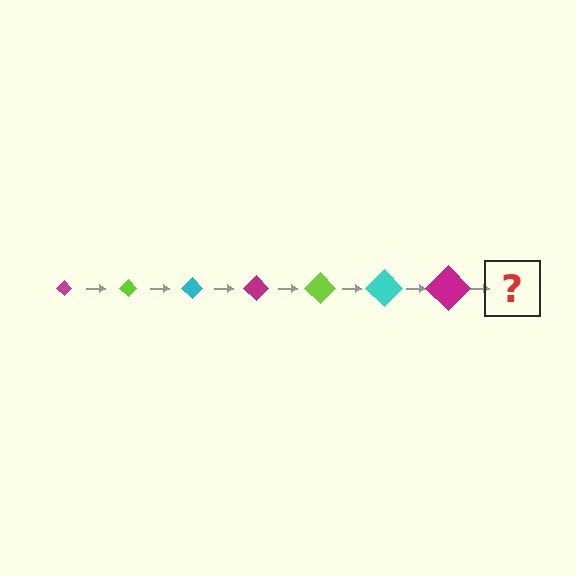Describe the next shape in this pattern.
It should be a lime diamond, larger than the previous one.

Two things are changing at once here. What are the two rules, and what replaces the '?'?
The two rules are that the diamond grows larger each step and the color cycles through magenta, lime, and cyan. The '?' should be a lime diamond, larger than the previous one.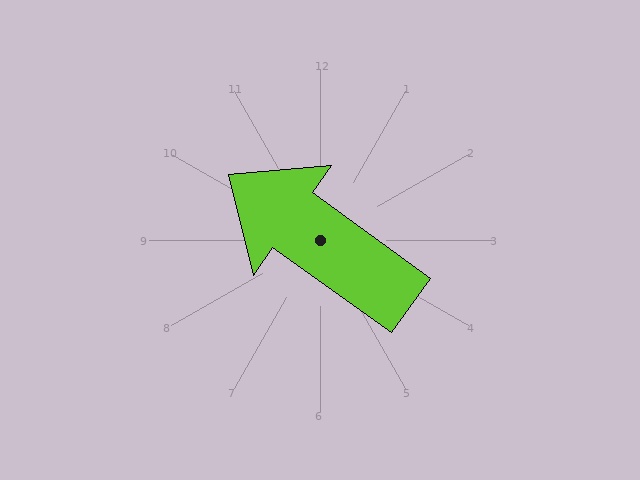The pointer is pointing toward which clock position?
Roughly 10 o'clock.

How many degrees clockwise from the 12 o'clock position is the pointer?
Approximately 306 degrees.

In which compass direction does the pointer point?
Northwest.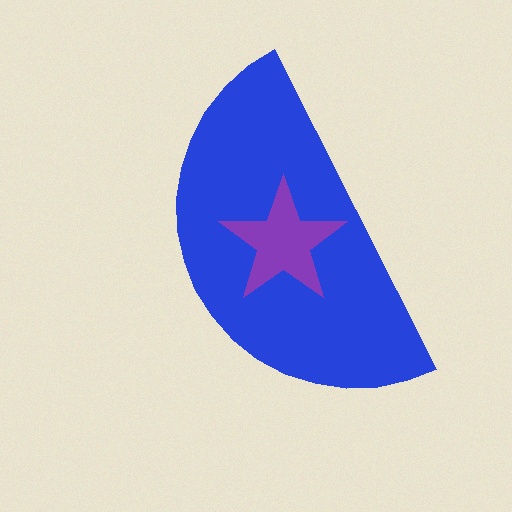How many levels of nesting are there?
2.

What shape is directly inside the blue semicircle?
The purple star.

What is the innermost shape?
The purple star.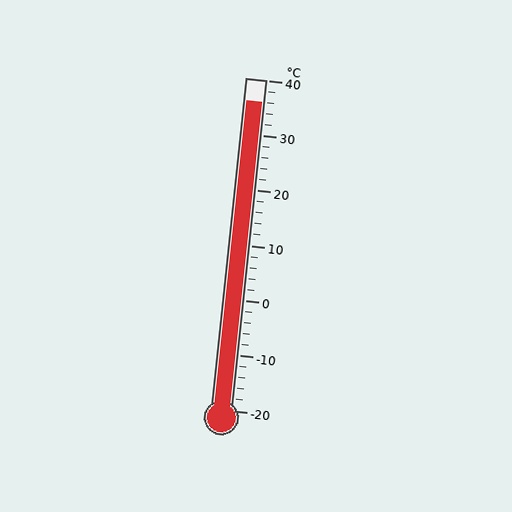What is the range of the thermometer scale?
The thermometer scale ranges from -20°C to 40°C.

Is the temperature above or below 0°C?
The temperature is above 0°C.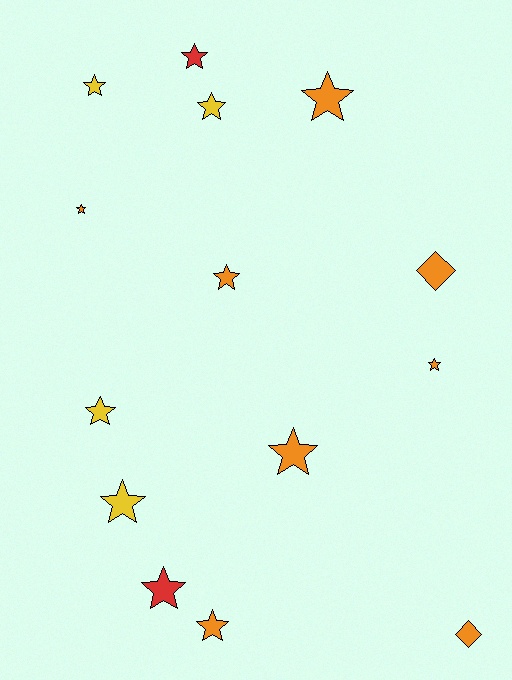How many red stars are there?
There are 2 red stars.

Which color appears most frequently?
Orange, with 8 objects.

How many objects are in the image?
There are 14 objects.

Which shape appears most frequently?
Star, with 12 objects.